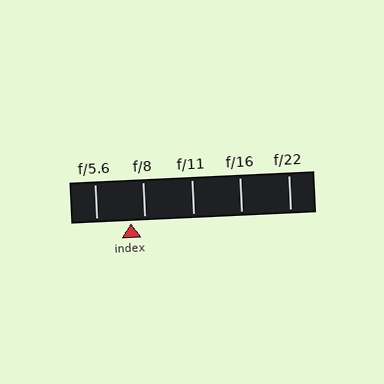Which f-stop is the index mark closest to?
The index mark is closest to f/8.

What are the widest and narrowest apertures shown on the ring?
The widest aperture shown is f/5.6 and the narrowest is f/22.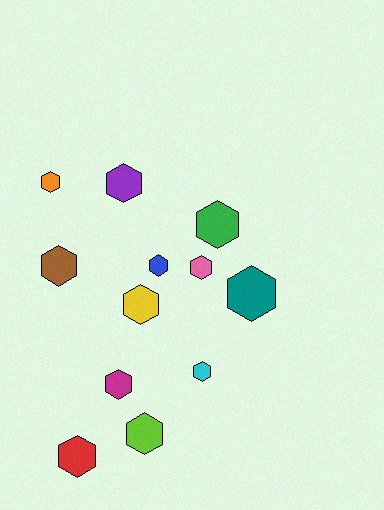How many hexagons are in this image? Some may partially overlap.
There are 12 hexagons.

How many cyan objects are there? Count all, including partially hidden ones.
There is 1 cyan object.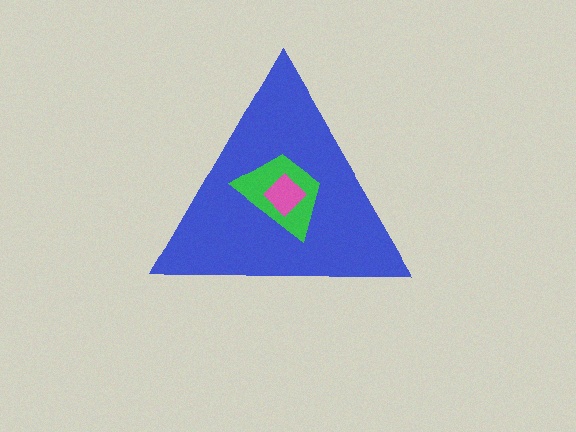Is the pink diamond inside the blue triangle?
Yes.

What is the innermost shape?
The pink diamond.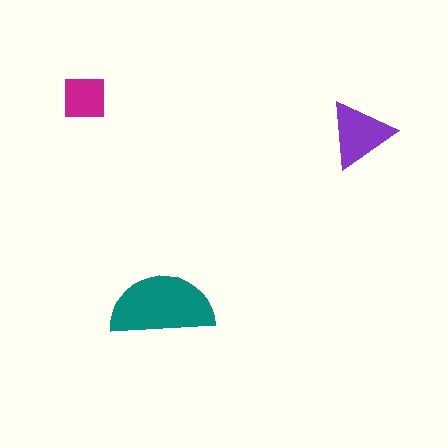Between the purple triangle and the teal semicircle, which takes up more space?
The teal semicircle.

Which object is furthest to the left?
The magenta square is leftmost.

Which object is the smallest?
The magenta square.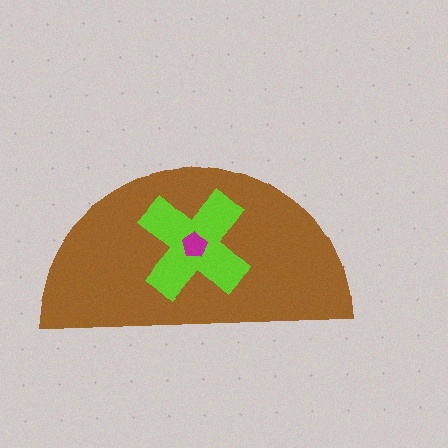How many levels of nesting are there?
3.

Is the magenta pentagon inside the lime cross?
Yes.